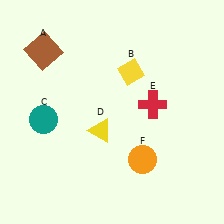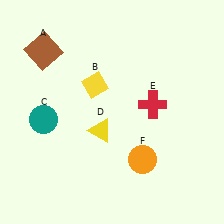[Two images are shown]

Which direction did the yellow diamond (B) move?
The yellow diamond (B) moved left.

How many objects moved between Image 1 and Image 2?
1 object moved between the two images.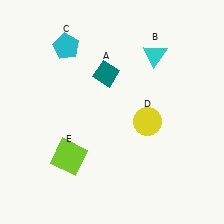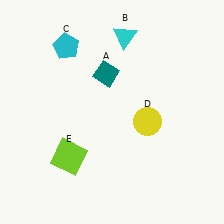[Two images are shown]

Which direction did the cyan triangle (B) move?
The cyan triangle (B) moved left.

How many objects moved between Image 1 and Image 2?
1 object moved between the two images.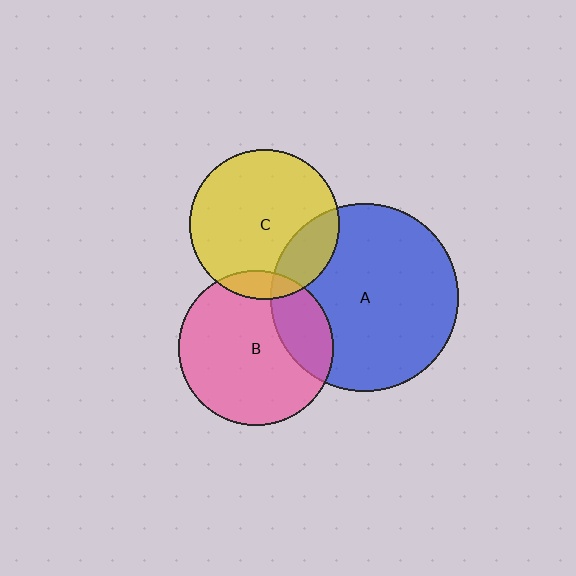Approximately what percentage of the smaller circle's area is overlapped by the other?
Approximately 10%.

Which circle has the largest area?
Circle A (blue).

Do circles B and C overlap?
Yes.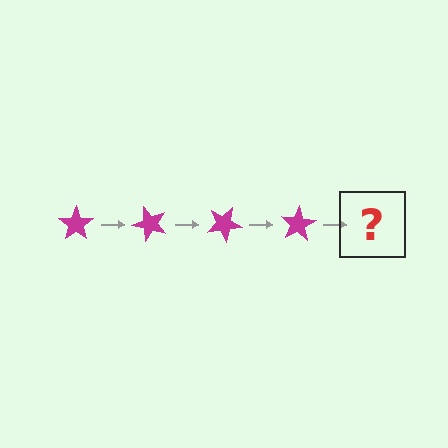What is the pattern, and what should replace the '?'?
The pattern is that the star rotates 50 degrees each step. The '?' should be a magenta star rotated 200 degrees.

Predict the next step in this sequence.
The next step is a magenta star rotated 200 degrees.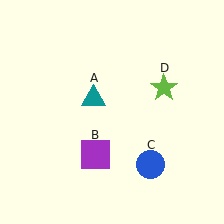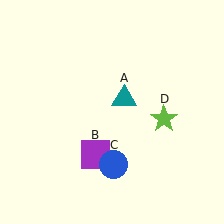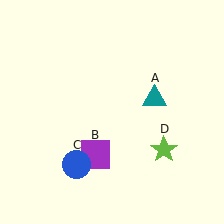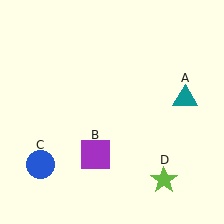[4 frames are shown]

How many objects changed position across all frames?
3 objects changed position: teal triangle (object A), blue circle (object C), lime star (object D).